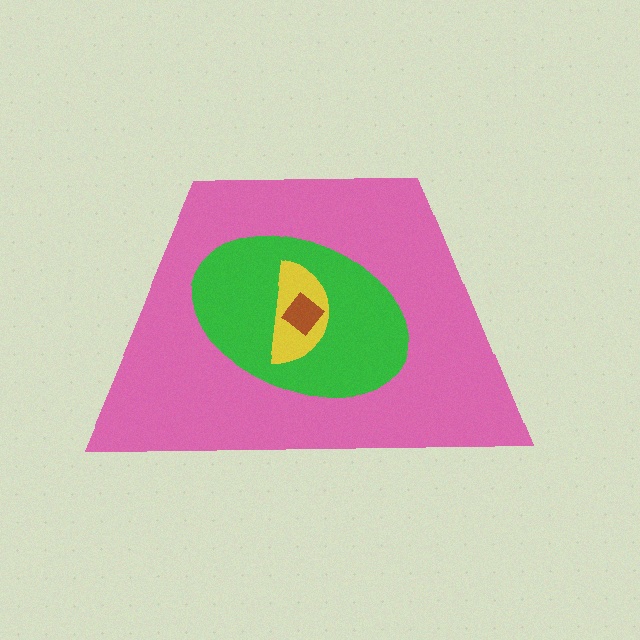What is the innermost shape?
The brown diamond.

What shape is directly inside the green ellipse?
The yellow semicircle.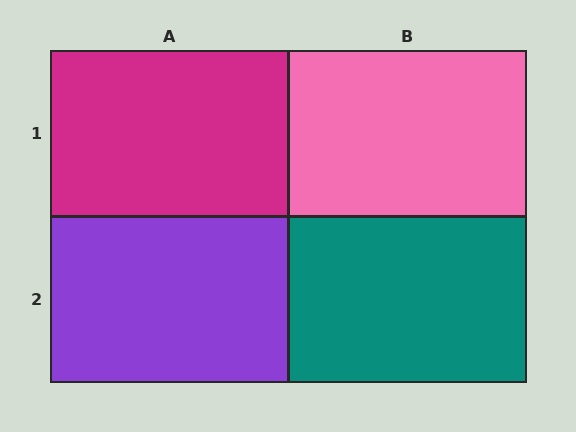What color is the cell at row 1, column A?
Magenta.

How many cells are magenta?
1 cell is magenta.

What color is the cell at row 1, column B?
Pink.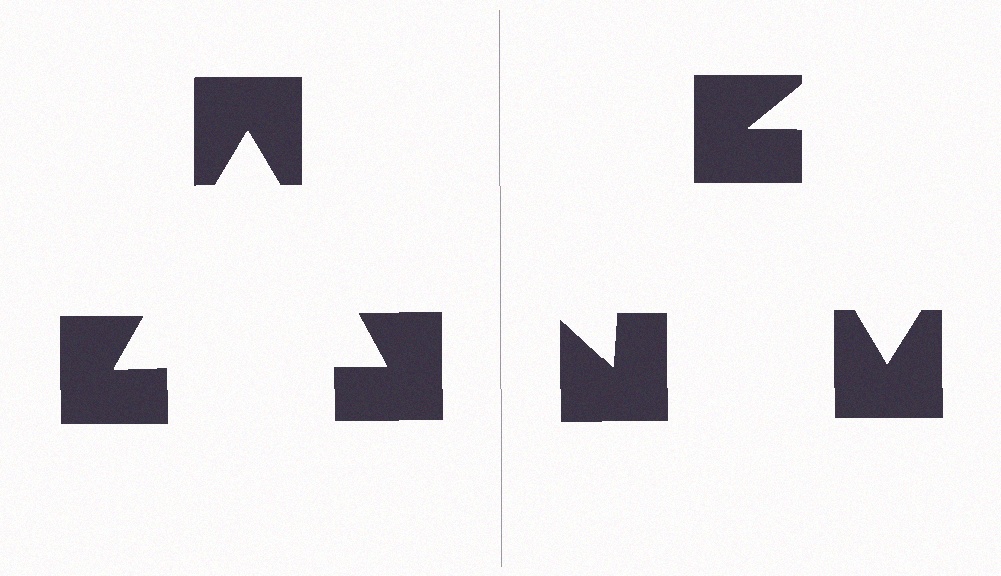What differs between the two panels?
The notched squares are positioned identically on both sides; only the wedge orientations differ. On the left they align to a triangle; on the right they are misaligned.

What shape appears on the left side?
An illusory triangle.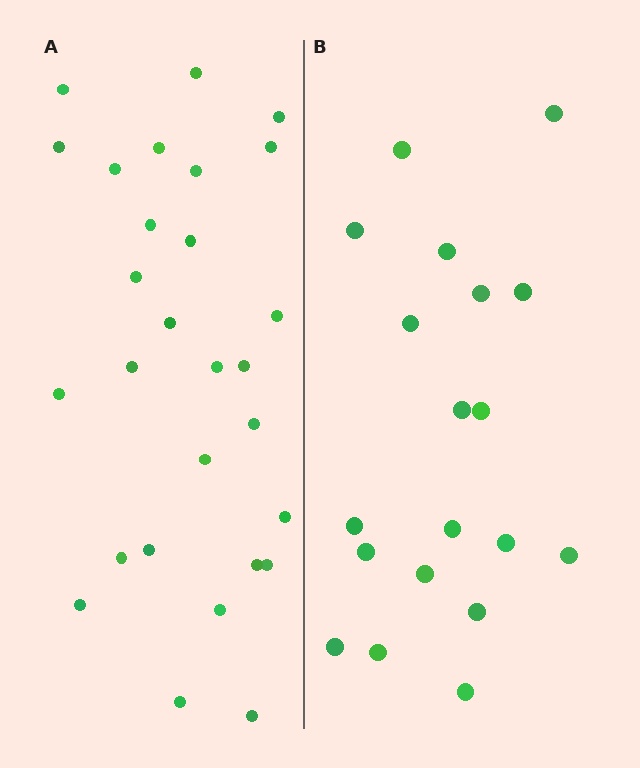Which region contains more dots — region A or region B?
Region A (the left region) has more dots.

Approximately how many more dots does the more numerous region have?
Region A has roughly 8 or so more dots than region B.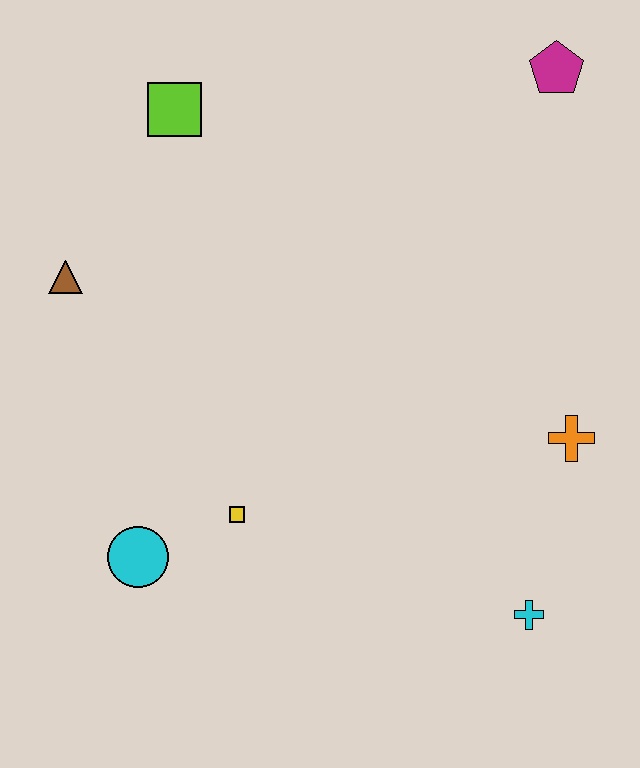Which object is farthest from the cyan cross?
The lime square is farthest from the cyan cross.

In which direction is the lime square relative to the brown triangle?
The lime square is above the brown triangle.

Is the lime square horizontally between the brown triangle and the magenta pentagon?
Yes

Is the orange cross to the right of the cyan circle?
Yes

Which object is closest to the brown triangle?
The lime square is closest to the brown triangle.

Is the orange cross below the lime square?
Yes